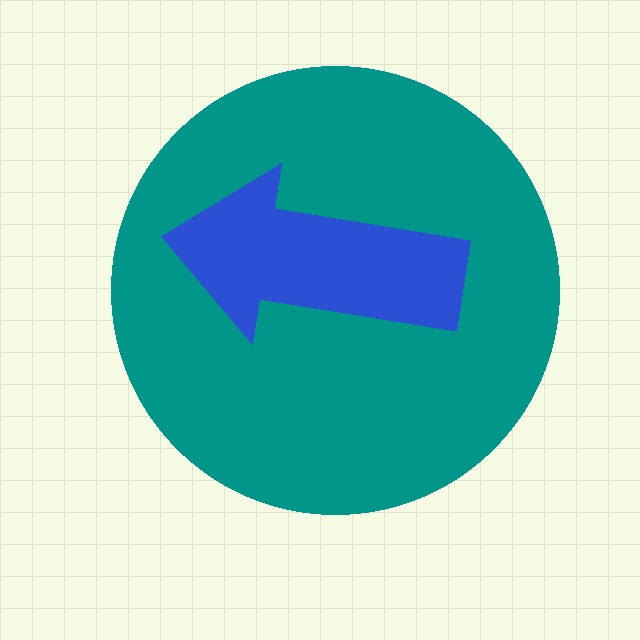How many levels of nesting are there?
2.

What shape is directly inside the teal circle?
The blue arrow.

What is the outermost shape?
The teal circle.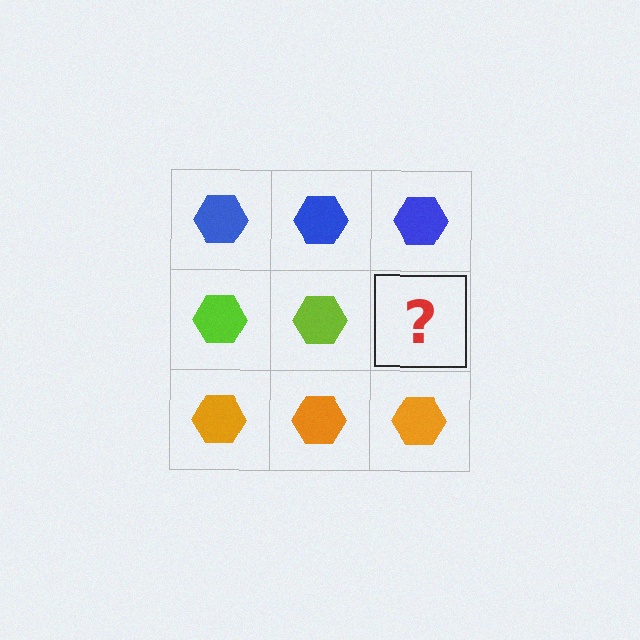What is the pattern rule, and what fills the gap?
The rule is that each row has a consistent color. The gap should be filled with a lime hexagon.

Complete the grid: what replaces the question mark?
The question mark should be replaced with a lime hexagon.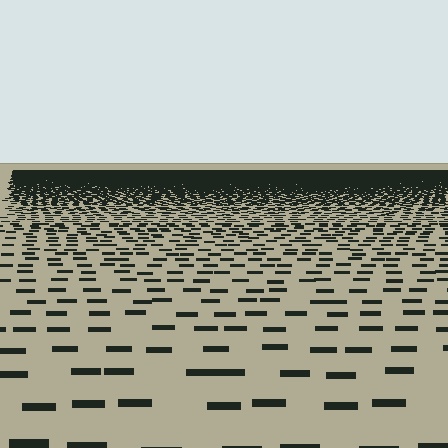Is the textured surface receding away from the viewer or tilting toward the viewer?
The surface is receding away from the viewer. Texture elements get smaller and denser toward the top.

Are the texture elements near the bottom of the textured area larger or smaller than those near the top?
Larger. Near the bottom, elements are closer to the viewer and appear at a bigger on-screen size.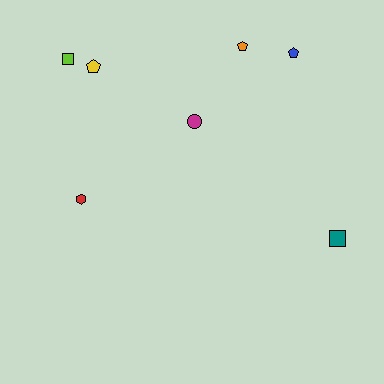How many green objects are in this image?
There are no green objects.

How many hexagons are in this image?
There is 1 hexagon.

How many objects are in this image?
There are 7 objects.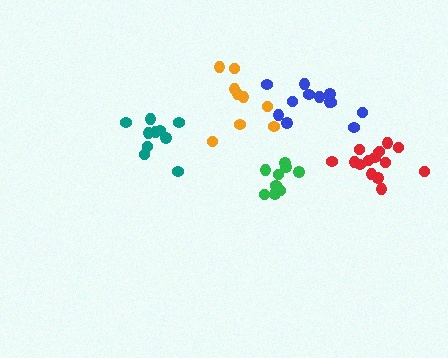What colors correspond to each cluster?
The clusters are colored: orange, blue, red, teal, green.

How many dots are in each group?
Group 1: 9 dots, Group 2: 12 dots, Group 3: 15 dots, Group 4: 10 dots, Group 5: 9 dots (55 total).